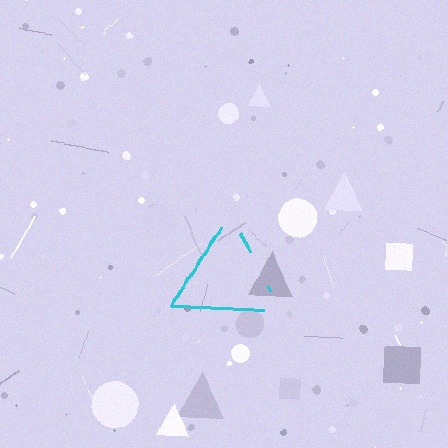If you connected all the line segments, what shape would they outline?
They would outline a triangle.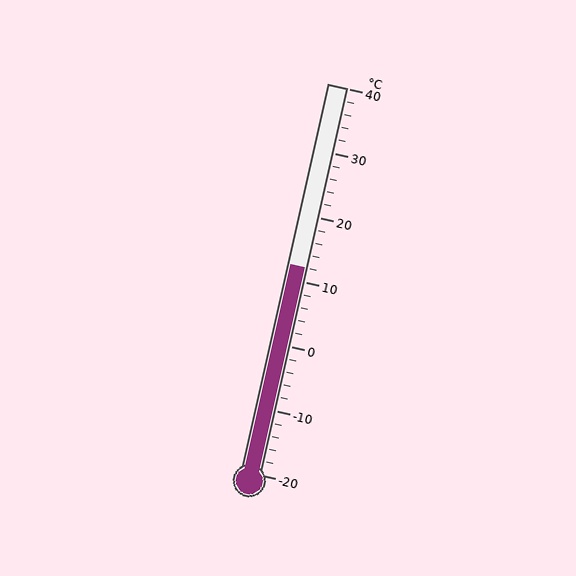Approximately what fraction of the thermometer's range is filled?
The thermometer is filled to approximately 55% of its range.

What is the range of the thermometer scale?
The thermometer scale ranges from -20°C to 40°C.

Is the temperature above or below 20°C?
The temperature is below 20°C.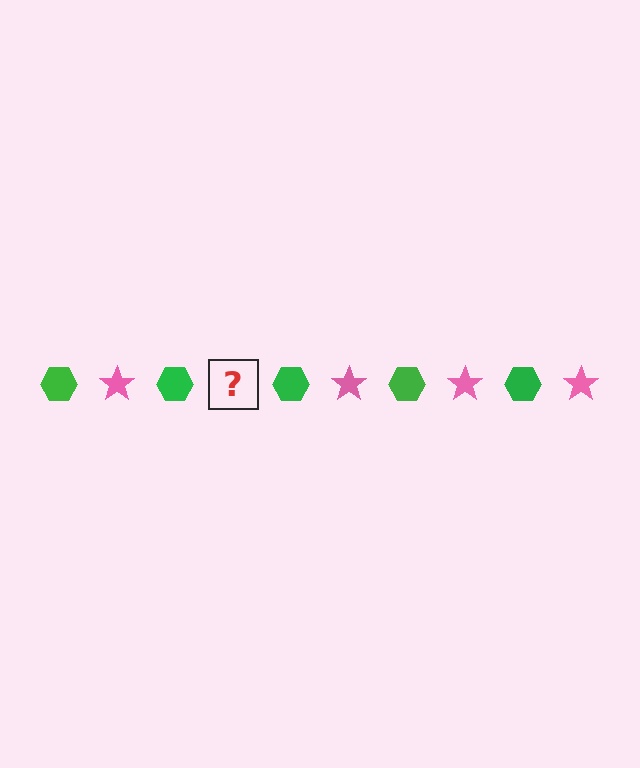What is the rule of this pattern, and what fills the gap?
The rule is that the pattern alternates between green hexagon and pink star. The gap should be filled with a pink star.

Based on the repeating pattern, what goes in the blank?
The blank should be a pink star.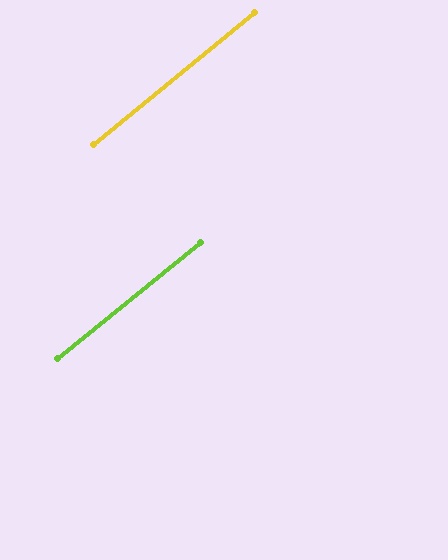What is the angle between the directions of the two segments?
Approximately 0 degrees.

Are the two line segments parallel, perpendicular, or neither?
Parallel — their directions differ by only 0.3°.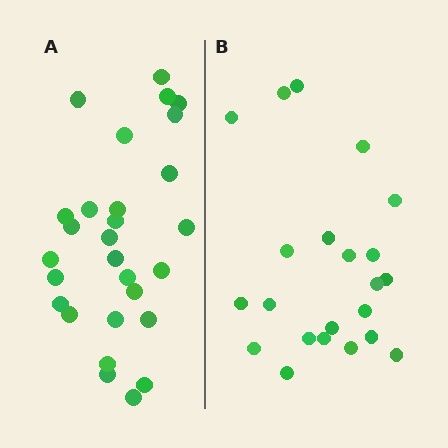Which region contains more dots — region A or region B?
Region A (the left region) has more dots.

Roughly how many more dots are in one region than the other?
Region A has about 6 more dots than region B.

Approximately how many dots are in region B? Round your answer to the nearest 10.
About 20 dots. (The exact count is 22, which rounds to 20.)